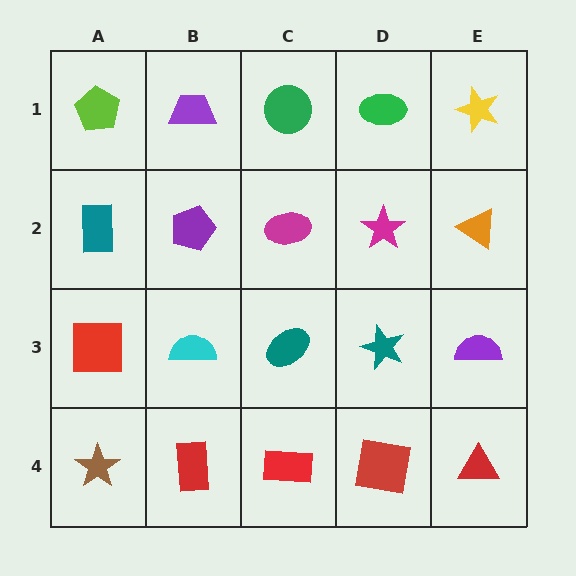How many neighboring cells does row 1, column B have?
3.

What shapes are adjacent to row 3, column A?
A teal rectangle (row 2, column A), a brown star (row 4, column A), a cyan semicircle (row 3, column B).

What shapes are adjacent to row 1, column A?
A teal rectangle (row 2, column A), a purple trapezoid (row 1, column B).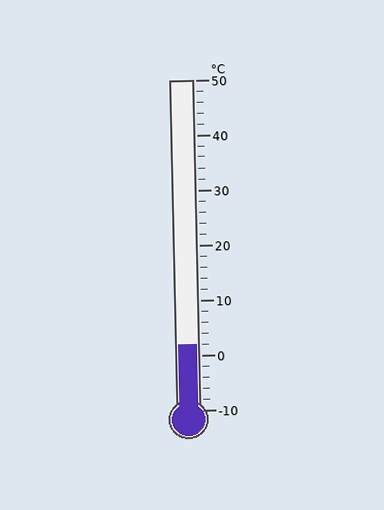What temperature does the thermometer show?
The thermometer shows approximately 2°C.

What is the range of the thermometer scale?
The thermometer scale ranges from -10°C to 50°C.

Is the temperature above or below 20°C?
The temperature is below 20°C.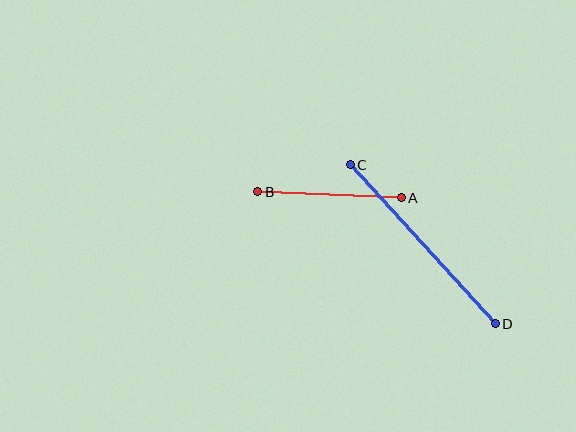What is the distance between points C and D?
The distance is approximately 215 pixels.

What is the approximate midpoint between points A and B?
The midpoint is at approximately (330, 195) pixels.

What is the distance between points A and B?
The distance is approximately 143 pixels.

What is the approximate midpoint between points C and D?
The midpoint is at approximately (423, 244) pixels.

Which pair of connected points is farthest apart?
Points C and D are farthest apart.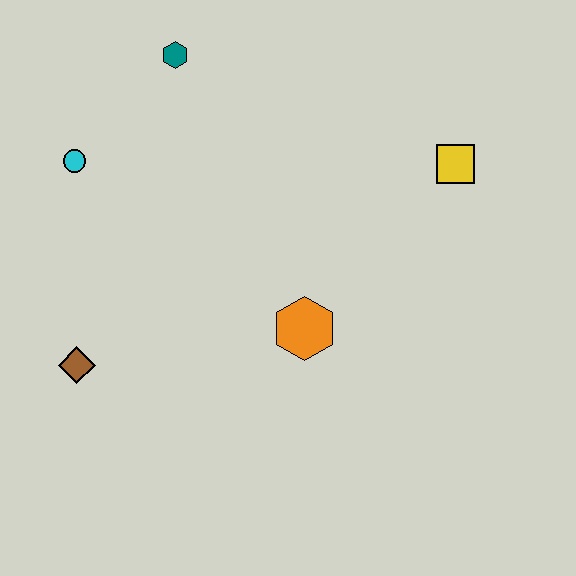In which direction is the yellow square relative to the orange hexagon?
The yellow square is above the orange hexagon.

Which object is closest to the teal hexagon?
The cyan circle is closest to the teal hexagon.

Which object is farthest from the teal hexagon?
The brown diamond is farthest from the teal hexagon.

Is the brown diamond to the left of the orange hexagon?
Yes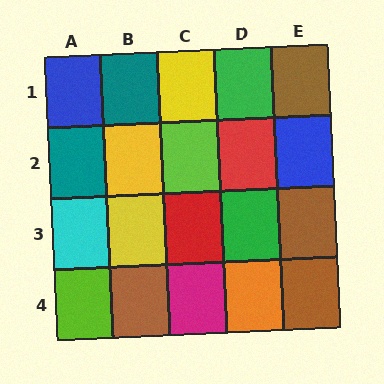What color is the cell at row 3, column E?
Brown.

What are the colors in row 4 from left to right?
Lime, brown, magenta, orange, brown.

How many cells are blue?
2 cells are blue.